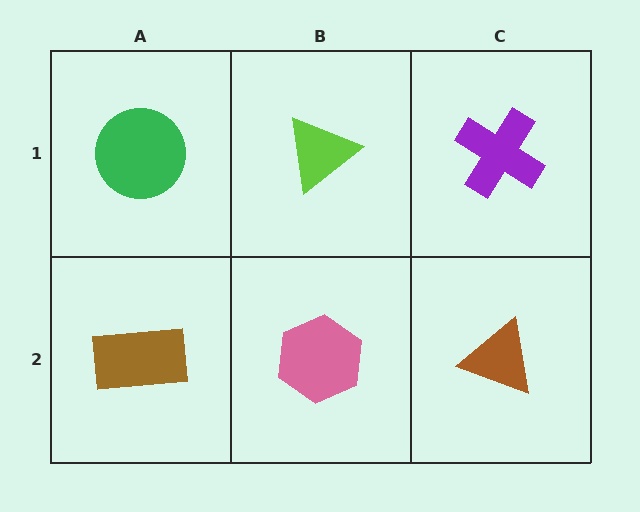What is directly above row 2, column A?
A green circle.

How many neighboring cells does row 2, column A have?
2.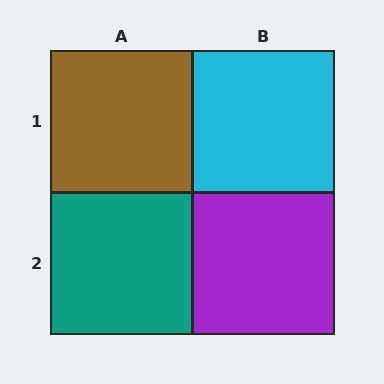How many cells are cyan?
1 cell is cyan.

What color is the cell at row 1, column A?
Brown.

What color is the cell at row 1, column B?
Cyan.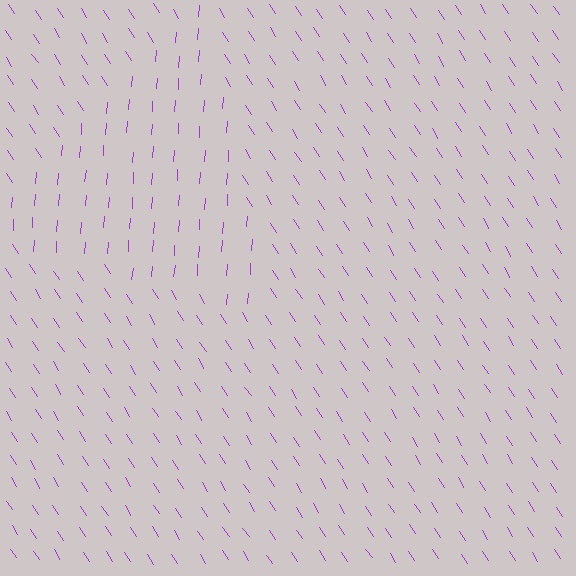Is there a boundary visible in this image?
Yes, there is a texture boundary formed by a change in line orientation.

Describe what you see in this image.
The image is filled with small purple line segments. A triangle region in the image has lines oriented differently from the surrounding lines, creating a visible texture boundary.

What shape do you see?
I see a triangle.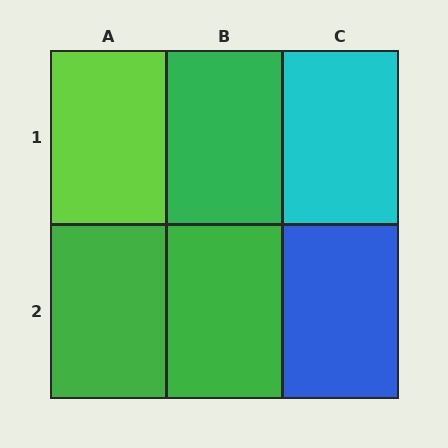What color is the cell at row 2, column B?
Green.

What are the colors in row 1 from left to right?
Lime, green, cyan.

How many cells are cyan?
1 cell is cyan.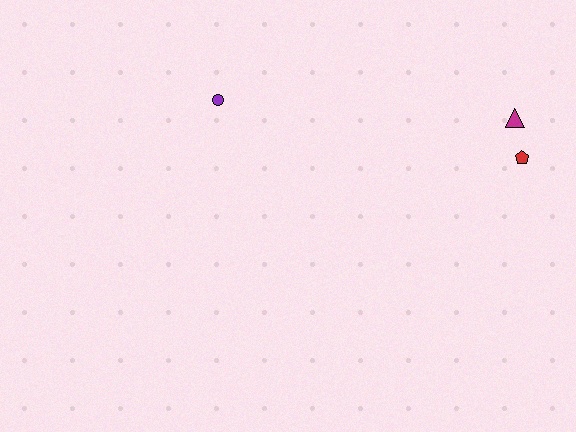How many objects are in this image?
There are 3 objects.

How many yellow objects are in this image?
There are no yellow objects.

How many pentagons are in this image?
There is 1 pentagon.